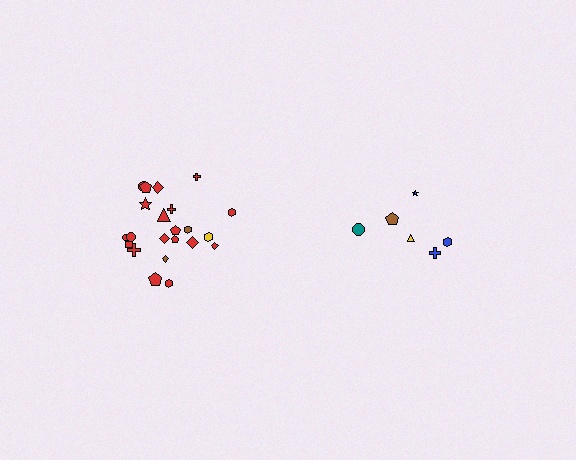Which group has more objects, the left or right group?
The left group.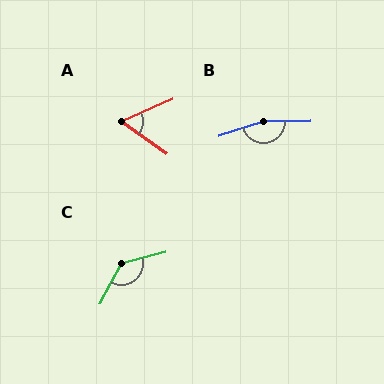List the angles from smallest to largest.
A (59°), C (131°), B (162°).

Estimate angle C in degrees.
Approximately 131 degrees.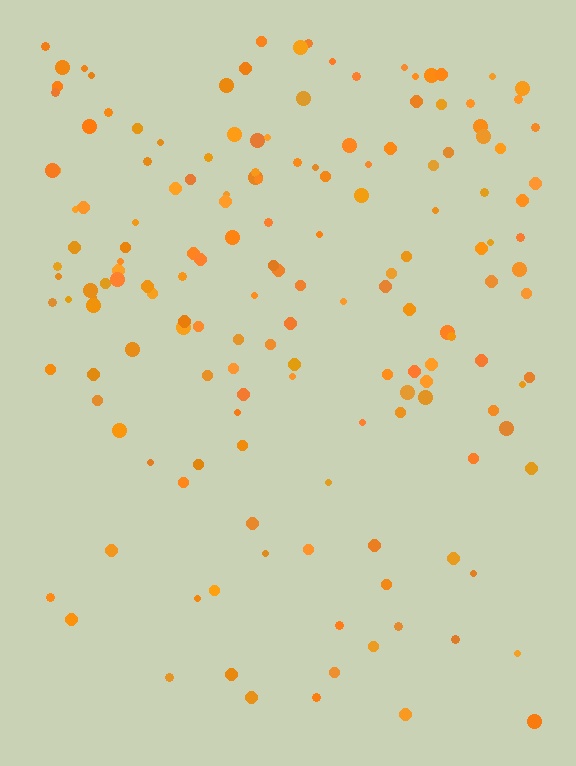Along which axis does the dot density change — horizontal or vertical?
Vertical.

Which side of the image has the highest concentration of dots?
The top.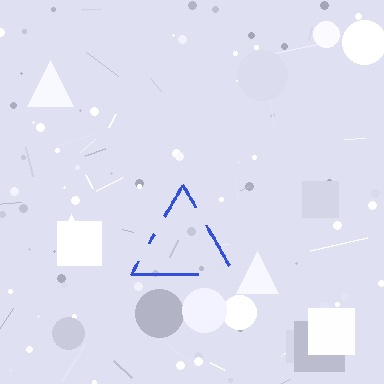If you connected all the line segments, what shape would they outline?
They would outline a triangle.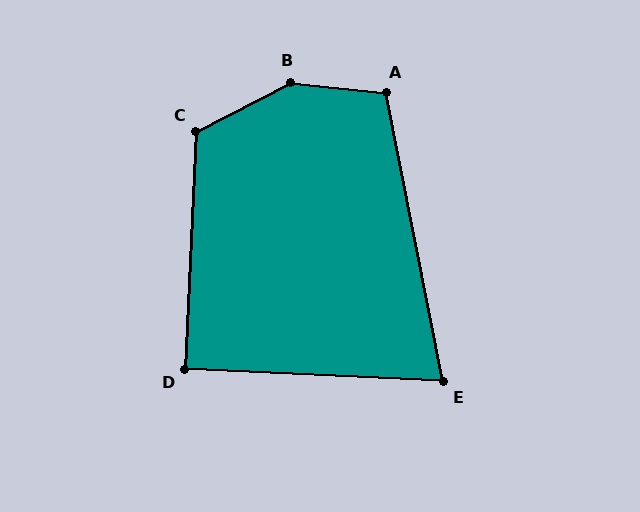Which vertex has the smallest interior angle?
E, at approximately 76 degrees.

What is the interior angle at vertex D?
Approximately 90 degrees (approximately right).